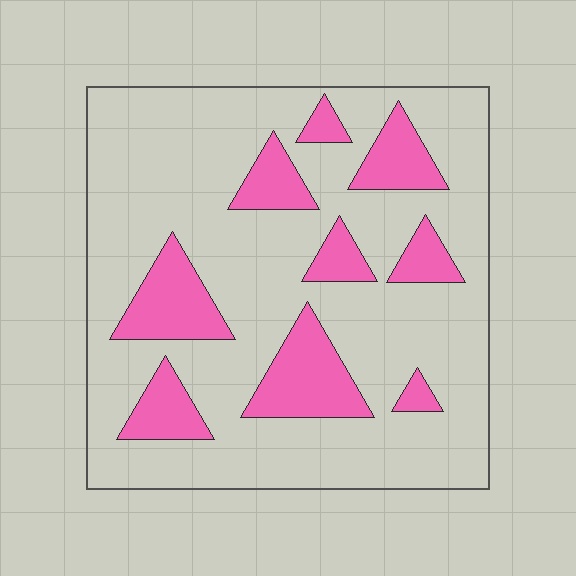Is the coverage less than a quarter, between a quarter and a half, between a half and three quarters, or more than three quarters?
Less than a quarter.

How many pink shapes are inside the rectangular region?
9.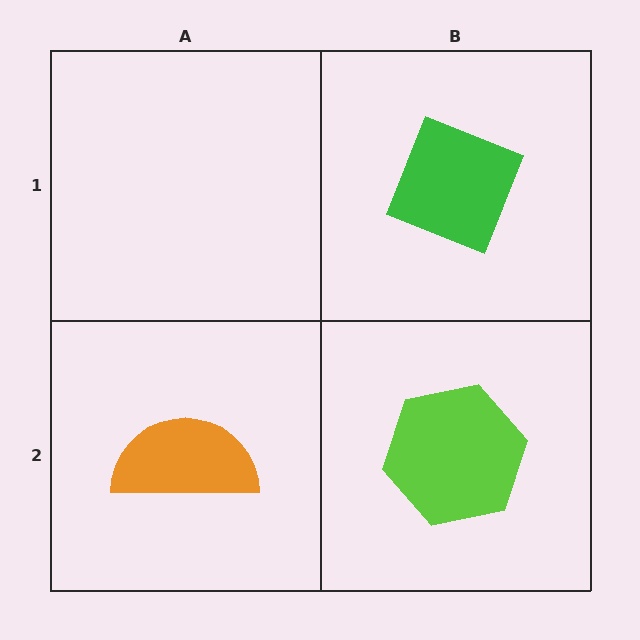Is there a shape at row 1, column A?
No, that cell is empty.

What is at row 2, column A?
An orange semicircle.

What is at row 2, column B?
A lime hexagon.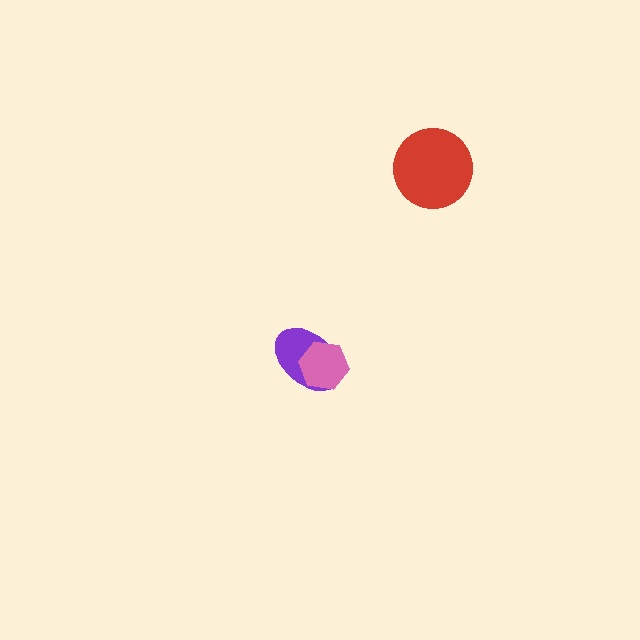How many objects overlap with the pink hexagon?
1 object overlaps with the pink hexagon.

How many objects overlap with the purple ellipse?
1 object overlaps with the purple ellipse.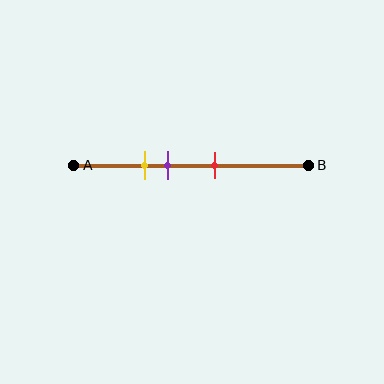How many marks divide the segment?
There are 3 marks dividing the segment.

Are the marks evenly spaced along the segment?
Yes, the marks are approximately evenly spaced.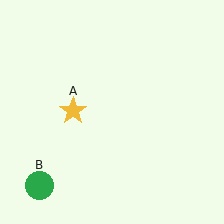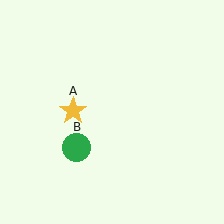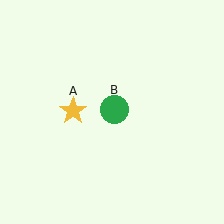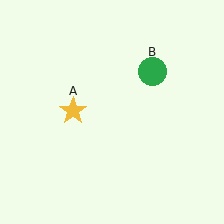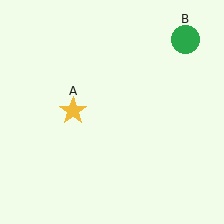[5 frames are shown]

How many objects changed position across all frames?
1 object changed position: green circle (object B).